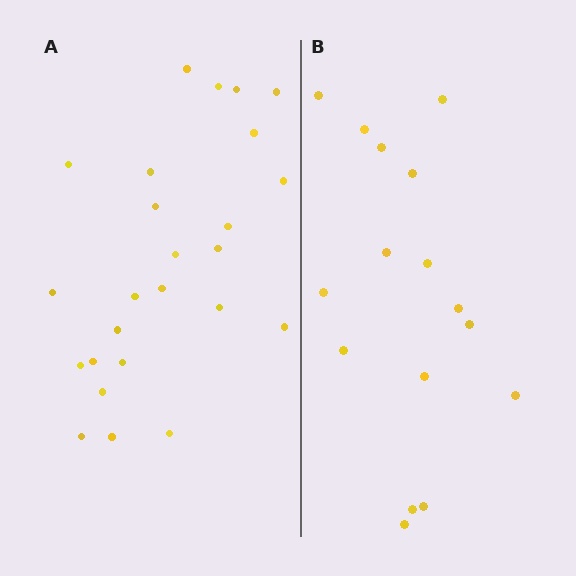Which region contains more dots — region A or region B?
Region A (the left region) has more dots.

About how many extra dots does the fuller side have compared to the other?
Region A has roughly 8 or so more dots than region B.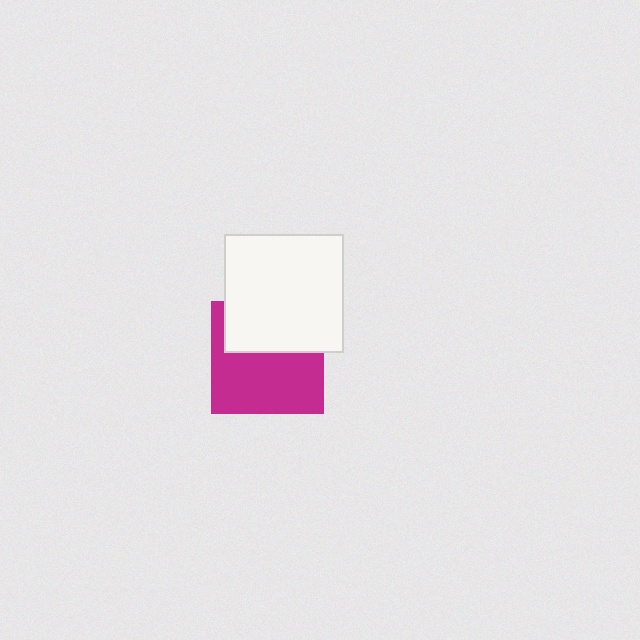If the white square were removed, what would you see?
You would see the complete magenta square.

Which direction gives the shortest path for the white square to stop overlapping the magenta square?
Moving up gives the shortest separation.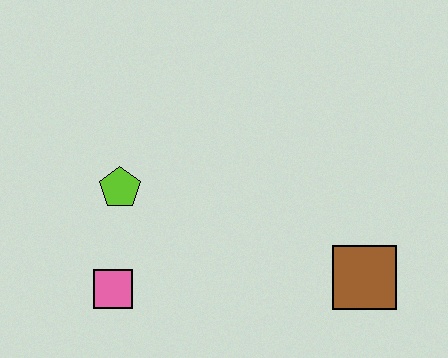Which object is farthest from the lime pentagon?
The brown square is farthest from the lime pentagon.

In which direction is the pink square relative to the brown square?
The pink square is to the left of the brown square.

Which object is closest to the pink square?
The lime pentagon is closest to the pink square.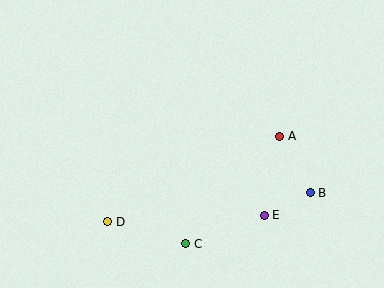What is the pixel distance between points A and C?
The distance between A and C is 143 pixels.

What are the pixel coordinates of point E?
Point E is at (264, 215).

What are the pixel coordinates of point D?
Point D is at (108, 222).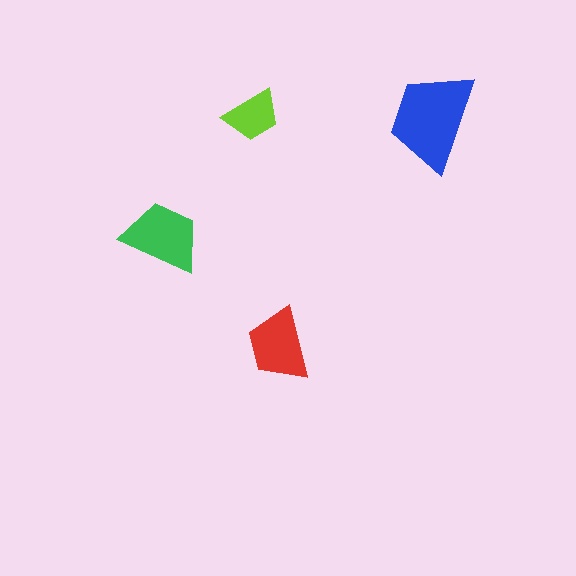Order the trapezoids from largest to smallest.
the blue one, the green one, the red one, the lime one.